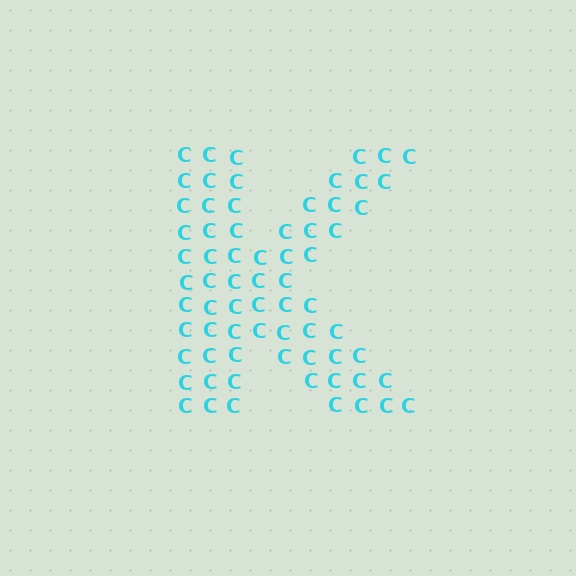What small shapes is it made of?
It is made of small letter C's.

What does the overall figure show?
The overall figure shows the letter K.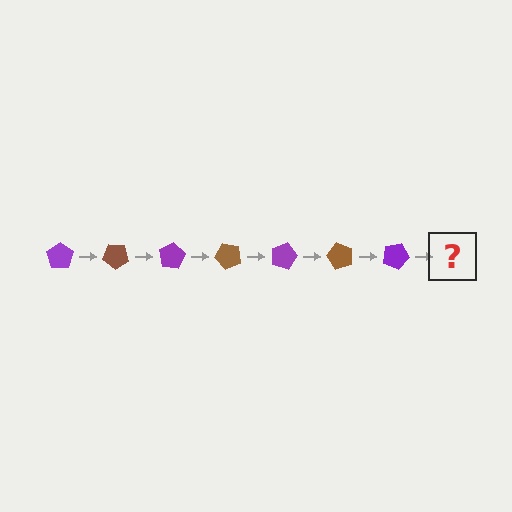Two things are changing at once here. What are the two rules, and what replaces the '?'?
The two rules are that it rotates 40 degrees each step and the color cycles through purple and brown. The '?' should be a brown pentagon, rotated 280 degrees from the start.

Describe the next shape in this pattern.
It should be a brown pentagon, rotated 280 degrees from the start.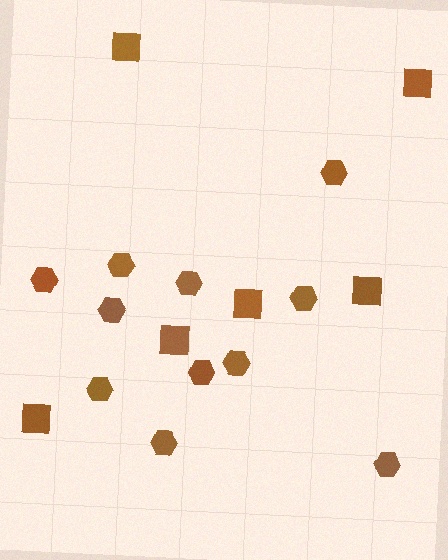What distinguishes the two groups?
There are 2 groups: one group of hexagons (11) and one group of squares (6).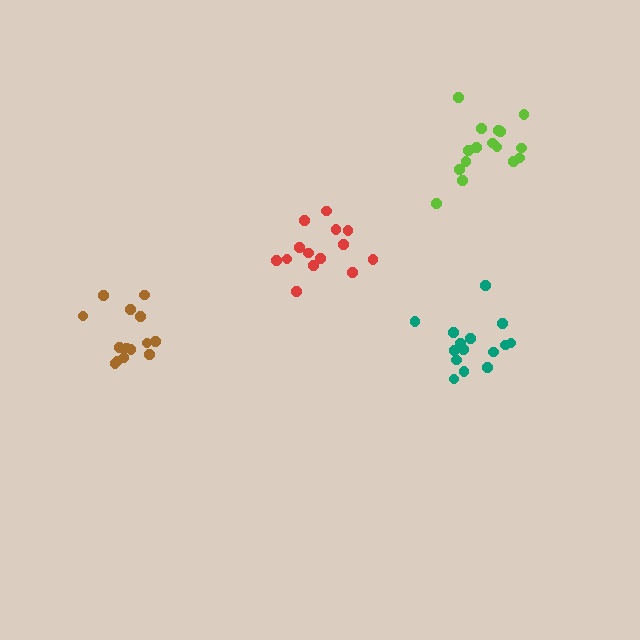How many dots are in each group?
Group 1: 14 dots, Group 2: 15 dots, Group 3: 16 dots, Group 4: 14 dots (59 total).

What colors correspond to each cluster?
The clusters are colored: red, teal, lime, brown.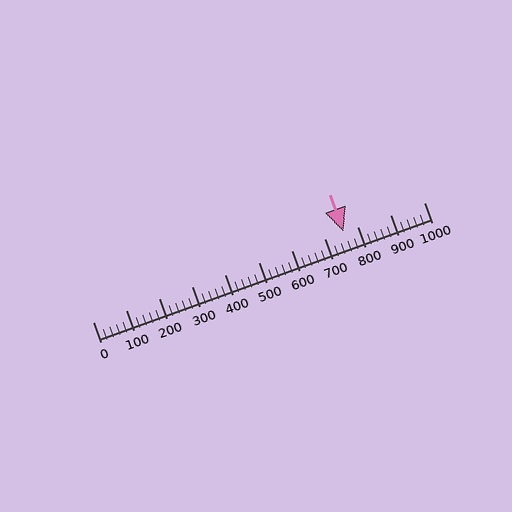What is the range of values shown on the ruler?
The ruler shows values from 0 to 1000.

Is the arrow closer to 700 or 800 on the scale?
The arrow is closer to 800.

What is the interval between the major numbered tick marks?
The major tick marks are spaced 100 units apart.